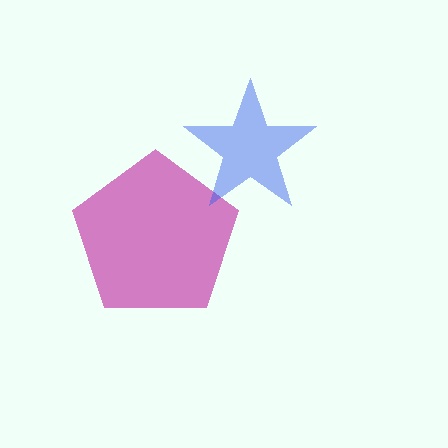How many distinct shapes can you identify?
There are 2 distinct shapes: a magenta pentagon, a blue star.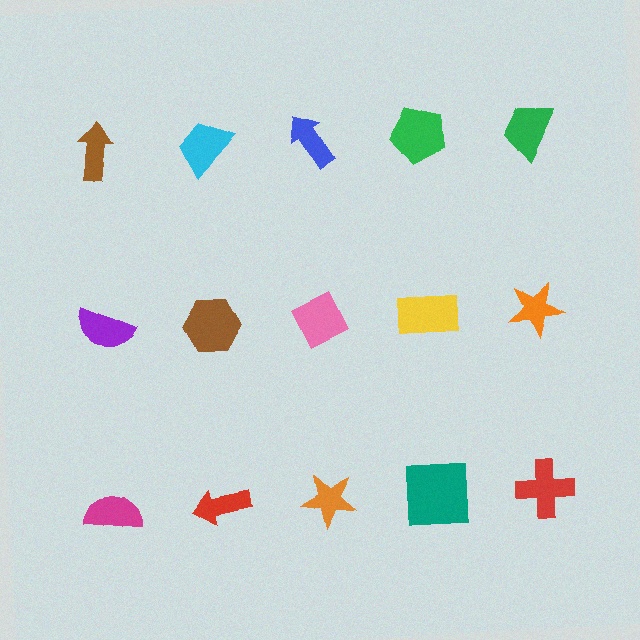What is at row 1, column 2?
A cyan trapezoid.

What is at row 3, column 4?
A teal square.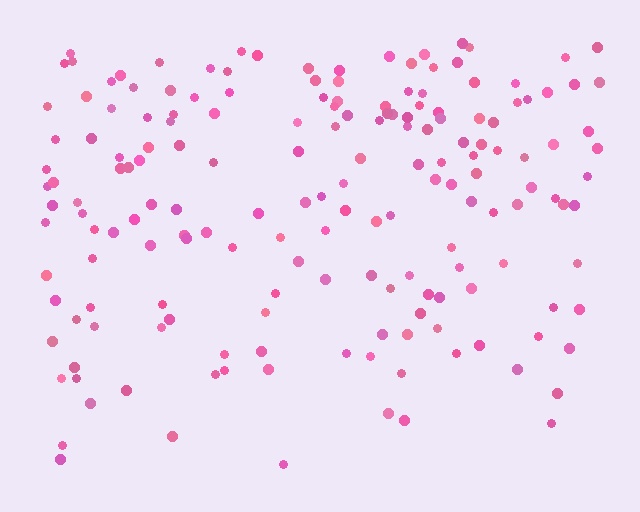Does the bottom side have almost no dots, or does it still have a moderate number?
Still a moderate number, just noticeably fewer than the top.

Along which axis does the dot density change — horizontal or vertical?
Vertical.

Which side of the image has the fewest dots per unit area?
The bottom.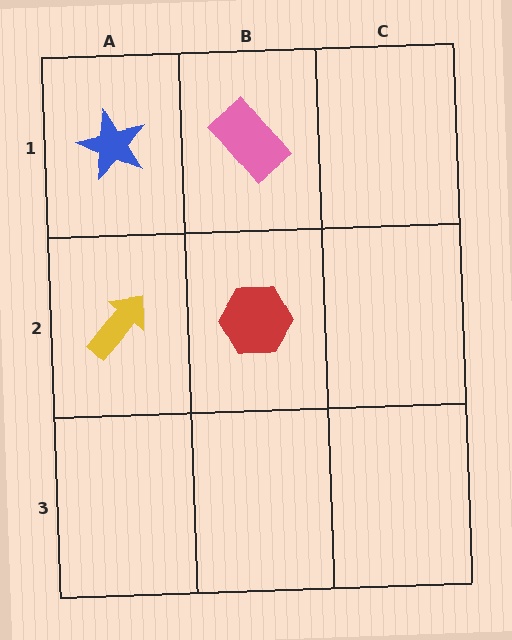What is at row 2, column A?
A yellow arrow.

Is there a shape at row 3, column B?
No, that cell is empty.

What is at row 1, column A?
A blue star.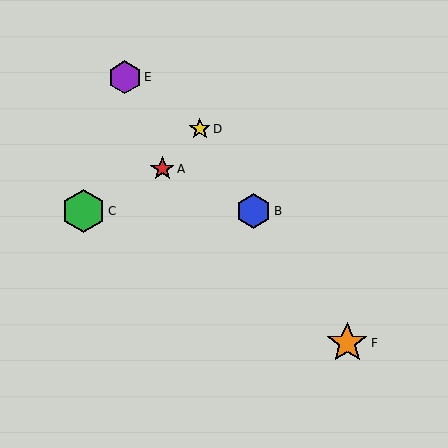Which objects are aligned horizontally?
Objects B, C are aligned horizontally.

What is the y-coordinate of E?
Object E is at y≈77.